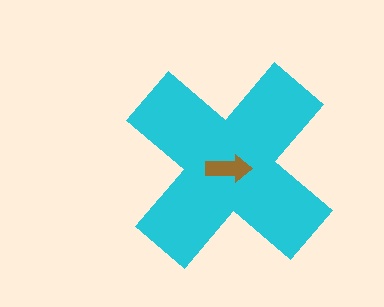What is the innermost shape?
The brown arrow.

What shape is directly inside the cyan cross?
The brown arrow.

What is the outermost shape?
The cyan cross.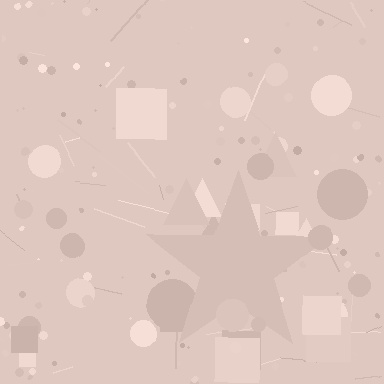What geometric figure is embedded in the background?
A star is embedded in the background.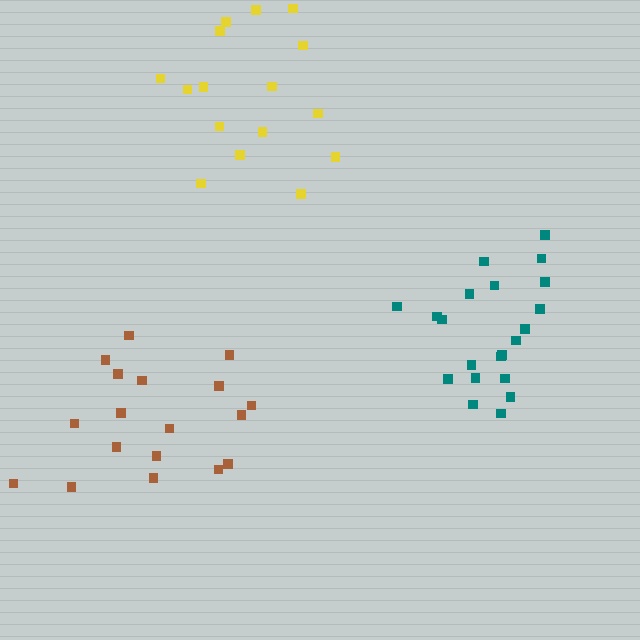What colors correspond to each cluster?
The clusters are colored: brown, yellow, teal.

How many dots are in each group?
Group 1: 18 dots, Group 2: 16 dots, Group 3: 21 dots (55 total).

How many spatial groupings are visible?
There are 3 spatial groupings.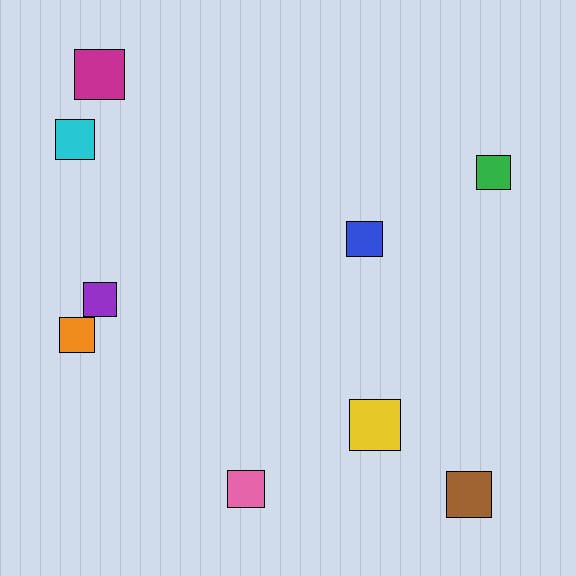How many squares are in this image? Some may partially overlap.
There are 9 squares.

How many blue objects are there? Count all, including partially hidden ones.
There is 1 blue object.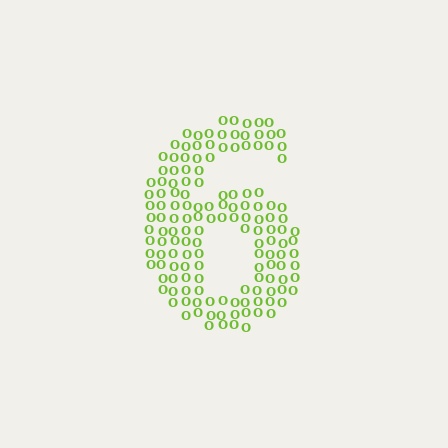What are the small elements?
The small elements are letter O's.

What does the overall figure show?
The overall figure shows the digit 6.